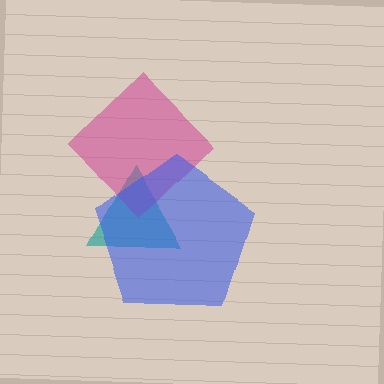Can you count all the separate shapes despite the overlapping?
Yes, there are 3 separate shapes.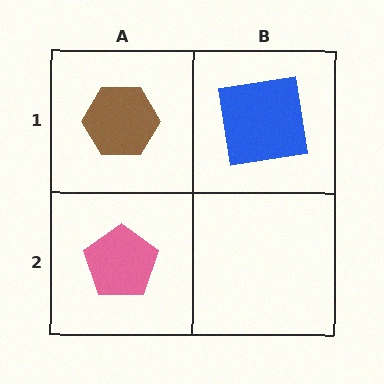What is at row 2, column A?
A pink pentagon.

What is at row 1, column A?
A brown hexagon.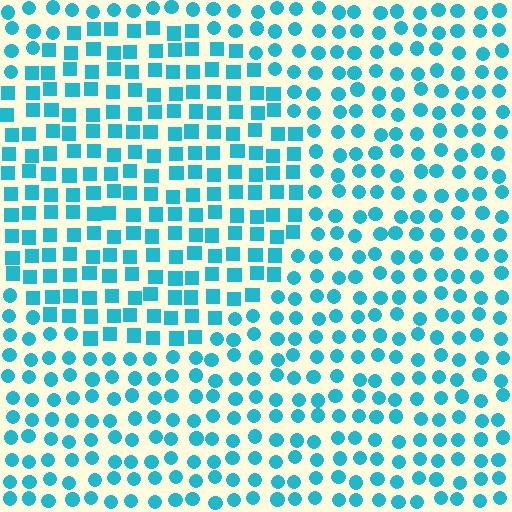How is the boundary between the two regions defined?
The boundary is defined by a change in element shape: squares inside vs. circles outside. All elements share the same color and spacing.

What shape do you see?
I see a circle.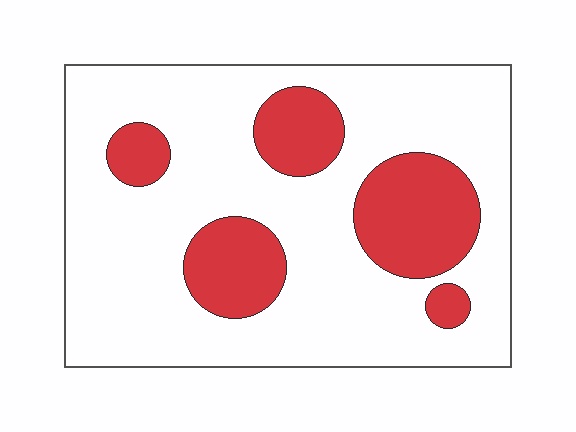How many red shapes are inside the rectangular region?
5.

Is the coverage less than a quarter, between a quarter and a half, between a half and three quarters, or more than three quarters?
Less than a quarter.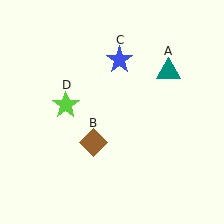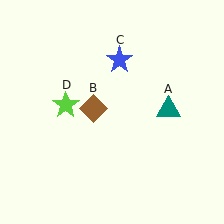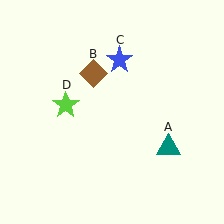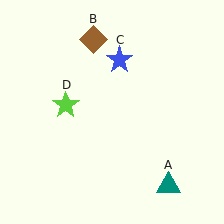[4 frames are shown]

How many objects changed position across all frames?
2 objects changed position: teal triangle (object A), brown diamond (object B).